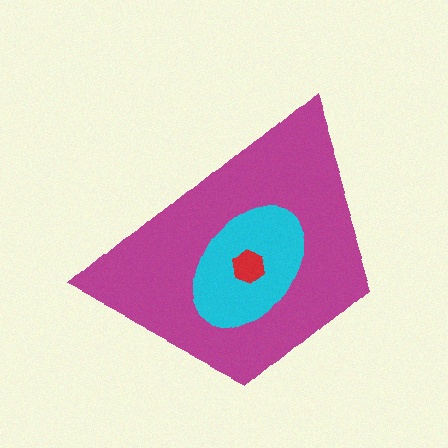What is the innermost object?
The red hexagon.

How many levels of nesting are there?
3.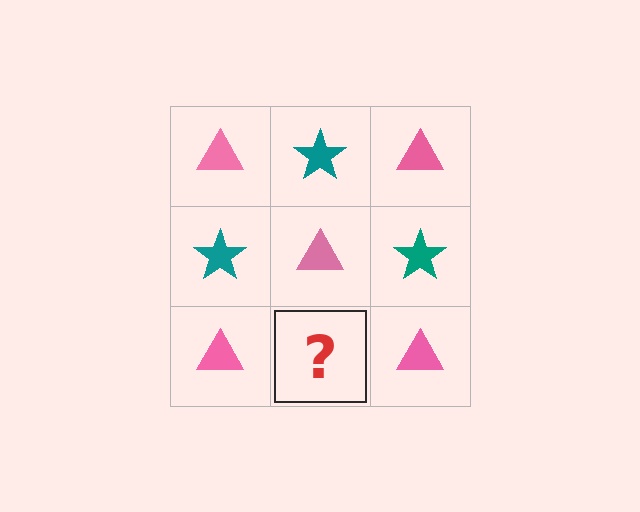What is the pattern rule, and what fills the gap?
The rule is that it alternates pink triangle and teal star in a checkerboard pattern. The gap should be filled with a teal star.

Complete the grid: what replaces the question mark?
The question mark should be replaced with a teal star.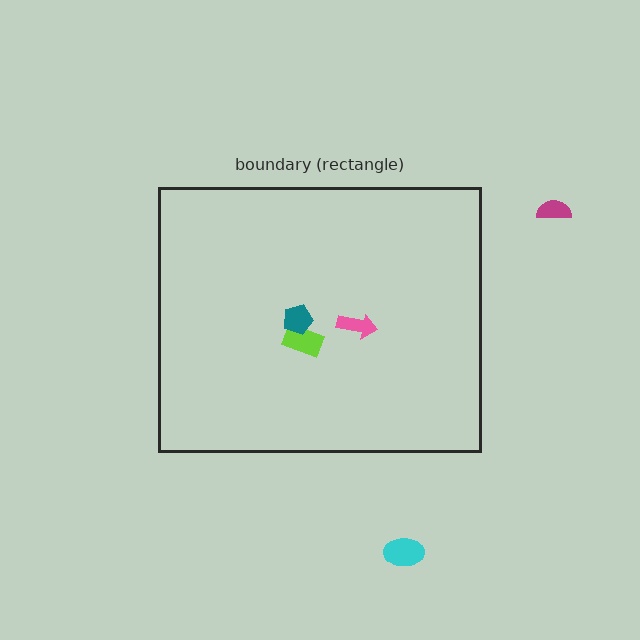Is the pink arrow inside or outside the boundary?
Inside.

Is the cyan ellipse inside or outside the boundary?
Outside.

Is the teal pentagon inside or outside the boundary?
Inside.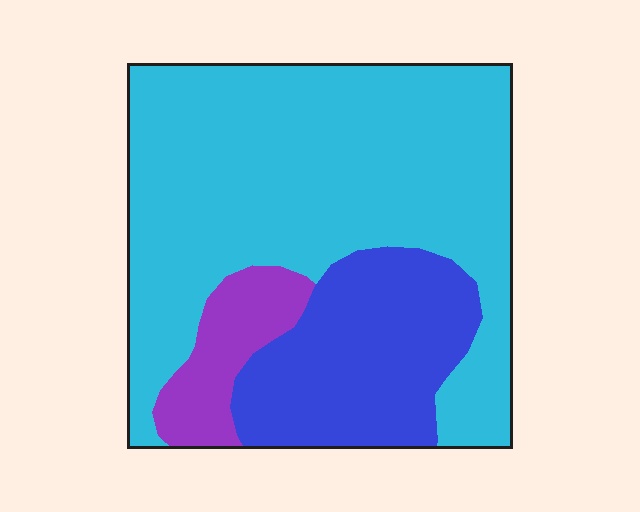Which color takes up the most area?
Cyan, at roughly 65%.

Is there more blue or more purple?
Blue.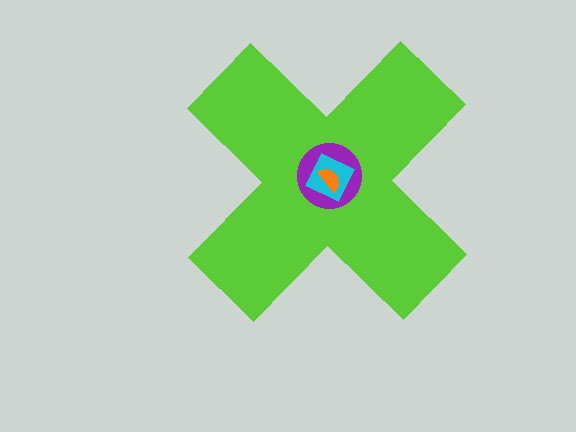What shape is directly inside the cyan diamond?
The orange semicircle.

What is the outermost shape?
The lime cross.